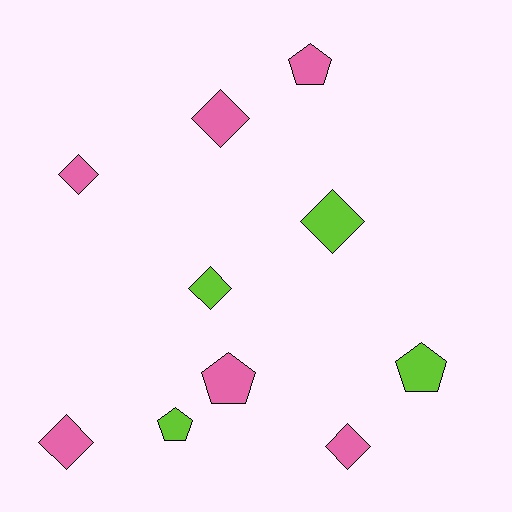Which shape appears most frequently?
Diamond, with 6 objects.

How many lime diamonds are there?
There are 2 lime diamonds.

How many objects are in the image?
There are 10 objects.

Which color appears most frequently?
Pink, with 6 objects.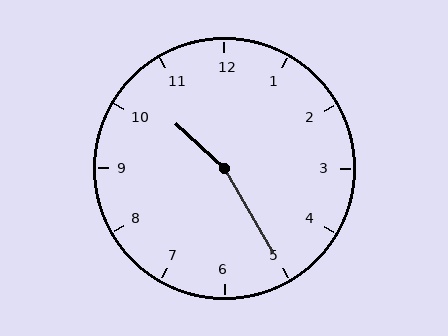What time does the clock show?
10:25.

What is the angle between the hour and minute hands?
Approximately 162 degrees.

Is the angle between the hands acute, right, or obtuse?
It is obtuse.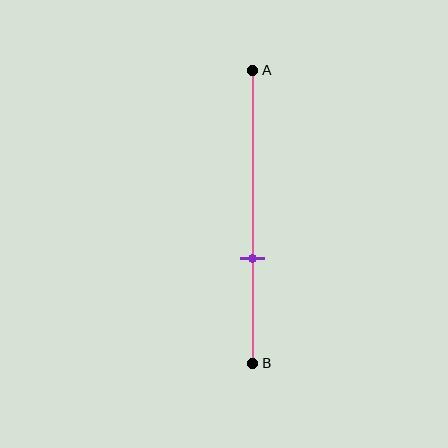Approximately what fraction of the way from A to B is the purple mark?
The purple mark is approximately 65% of the way from A to B.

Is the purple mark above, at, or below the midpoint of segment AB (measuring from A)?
The purple mark is below the midpoint of segment AB.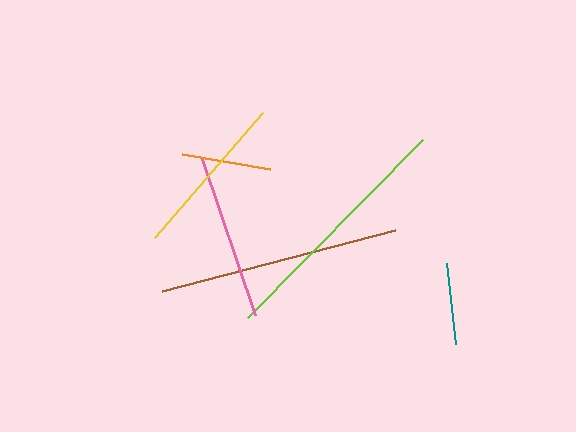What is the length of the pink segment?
The pink segment is approximately 165 pixels long.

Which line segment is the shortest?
The teal line is the shortest at approximately 81 pixels.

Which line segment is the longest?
The lime line is the longest at approximately 250 pixels.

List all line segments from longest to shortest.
From longest to shortest: lime, brown, yellow, pink, orange, teal.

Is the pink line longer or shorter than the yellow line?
The yellow line is longer than the pink line.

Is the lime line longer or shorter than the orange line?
The lime line is longer than the orange line.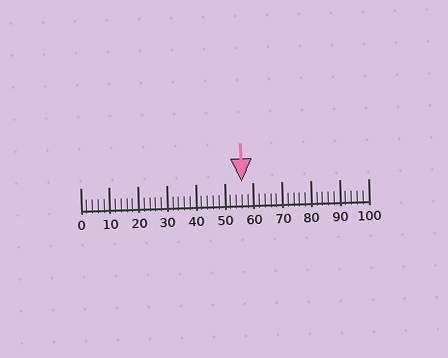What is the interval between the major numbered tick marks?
The major tick marks are spaced 10 units apart.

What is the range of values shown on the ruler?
The ruler shows values from 0 to 100.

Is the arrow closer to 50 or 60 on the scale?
The arrow is closer to 60.